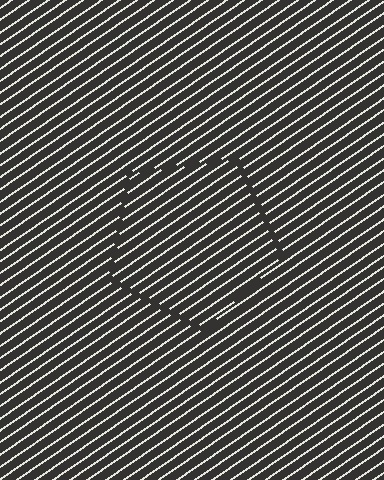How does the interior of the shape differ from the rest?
The interior of the shape contains the same grating, shifted by half a period — the contour is defined by the phase discontinuity where line-ends from the inner and outer gratings abut.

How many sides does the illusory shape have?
5 sides — the line-ends trace a pentagon.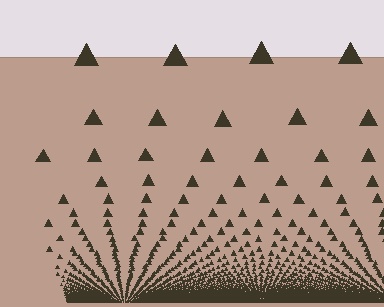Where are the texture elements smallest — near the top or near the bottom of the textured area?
Near the bottom.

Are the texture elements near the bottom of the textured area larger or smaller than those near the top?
Smaller. The gradient is inverted — elements near the bottom are smaller and denser.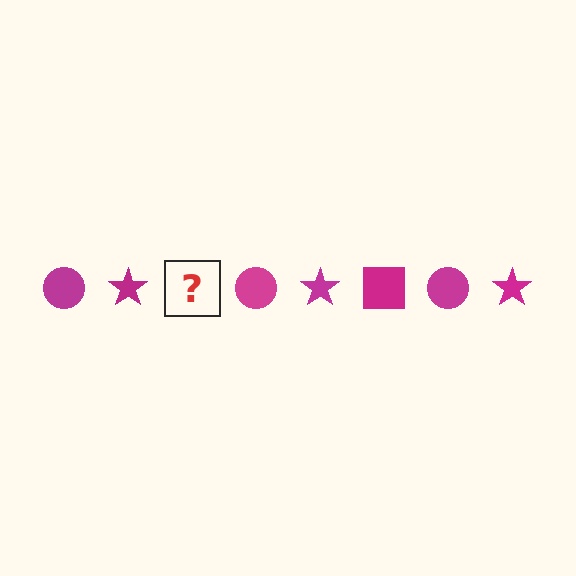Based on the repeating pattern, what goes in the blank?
The blank should be a magenta square.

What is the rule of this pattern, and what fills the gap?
The rule is that the pattern cycles through circle, star, square shapes in magenta. The gap should be filled with a magenta square.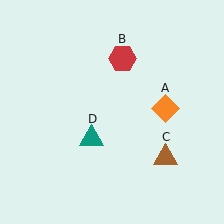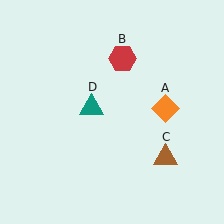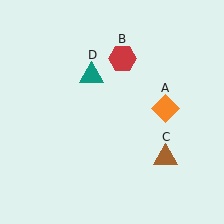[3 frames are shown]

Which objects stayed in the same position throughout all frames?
Orange diamond (object A) and red hexagon (object B) and brown triangle (object C) remained stationary.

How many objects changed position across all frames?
1 object changed position: teal triangle (object D).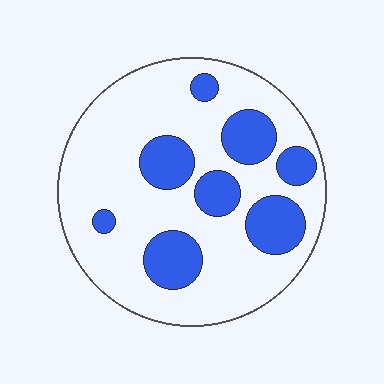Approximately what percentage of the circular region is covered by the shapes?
Approximately 25%.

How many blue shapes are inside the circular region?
8.